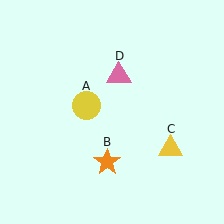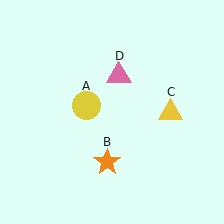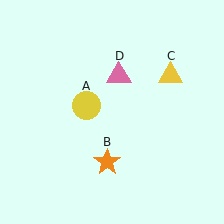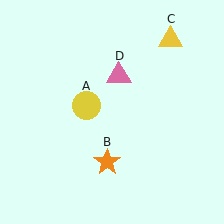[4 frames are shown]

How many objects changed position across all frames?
1 object changed position: yellow triangle (object C).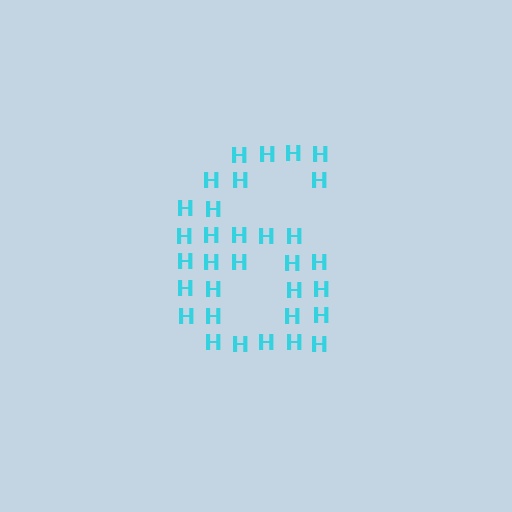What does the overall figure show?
The overall figure shows the digit 6.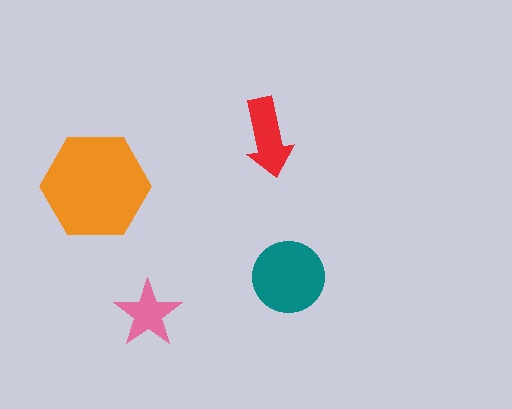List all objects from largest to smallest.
The orange hexagon, the teal circle, the red arrow, the pink star.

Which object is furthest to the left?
The orange hexagon is leftmost.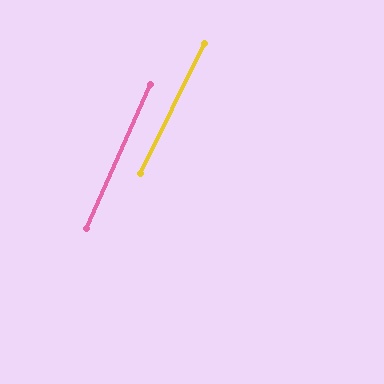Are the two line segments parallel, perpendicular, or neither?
Parallel — their directions differ by only 2.0°.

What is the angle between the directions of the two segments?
Approximately 2 degrees.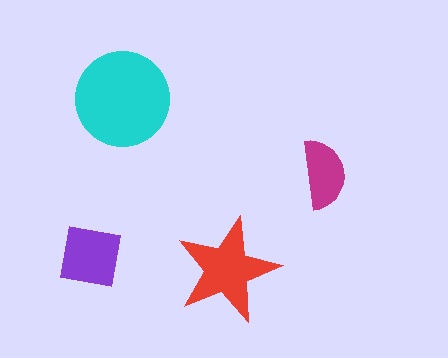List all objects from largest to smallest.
The cyan circle, the red star, the purple square, the magenta semicircle.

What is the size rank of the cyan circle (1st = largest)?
1st.